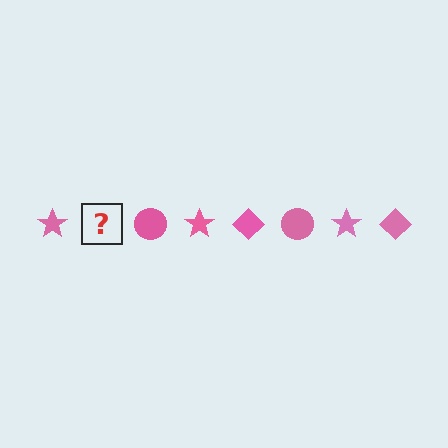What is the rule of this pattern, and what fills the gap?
The rule is that the pattern cycles through star, diamond, circle shapes in pink. The gap should be filled with a pink diamond.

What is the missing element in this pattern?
The missing element is a pink diamond.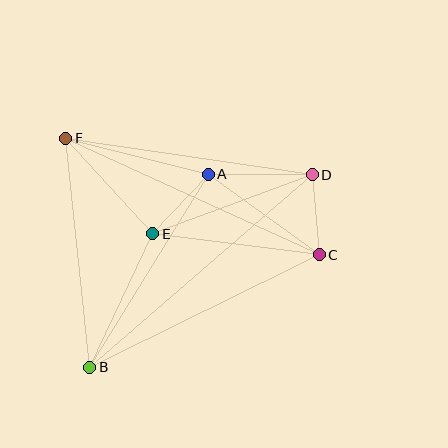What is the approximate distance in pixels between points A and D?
The distance between A and D is approximately 104 pixels.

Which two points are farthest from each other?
Points B and D are farthest from each other.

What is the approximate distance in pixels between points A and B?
The distance between A and B is approximately 226 pixels.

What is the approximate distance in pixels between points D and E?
The distance between D and E is approximately 170 pixels.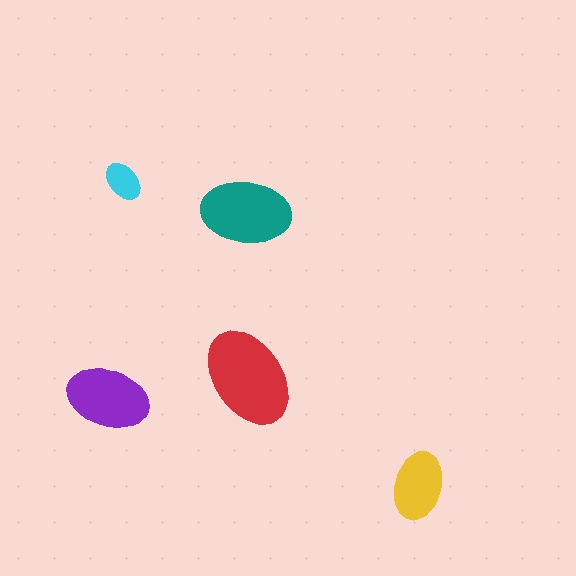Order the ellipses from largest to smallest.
the red one, the teal one, the purple one, the yellow one, the cyan one.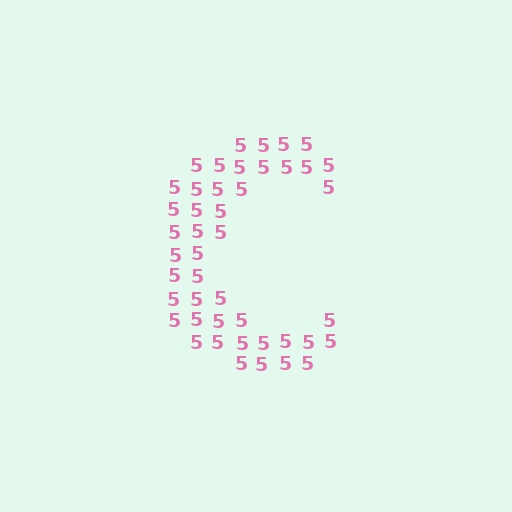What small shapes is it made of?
It is made of small digit 5's.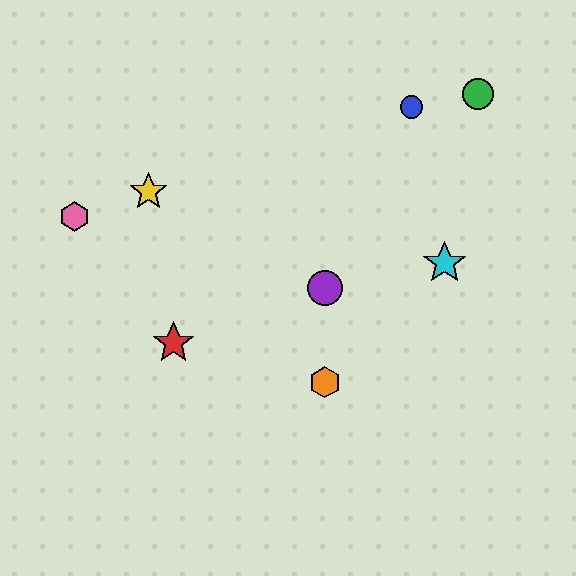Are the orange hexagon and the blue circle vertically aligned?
No, the orange hexagon is at x≈325 and the blue circle is at x≈411.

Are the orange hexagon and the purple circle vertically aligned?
Yes, both are at x≈325.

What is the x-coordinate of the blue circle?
The blue circle is at x≈411.